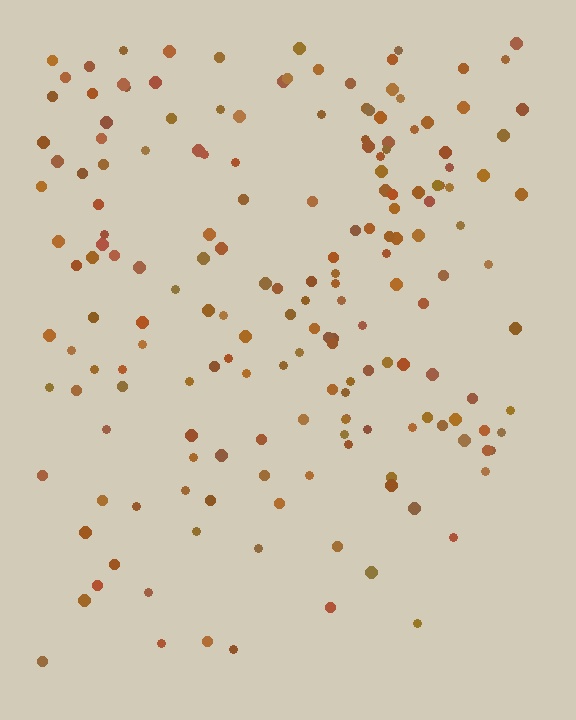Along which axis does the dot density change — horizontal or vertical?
Vertical.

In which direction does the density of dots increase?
From bottom to top, with the top side densest.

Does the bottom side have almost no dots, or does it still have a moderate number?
Still a moderate number, just noticeably fewer than the top.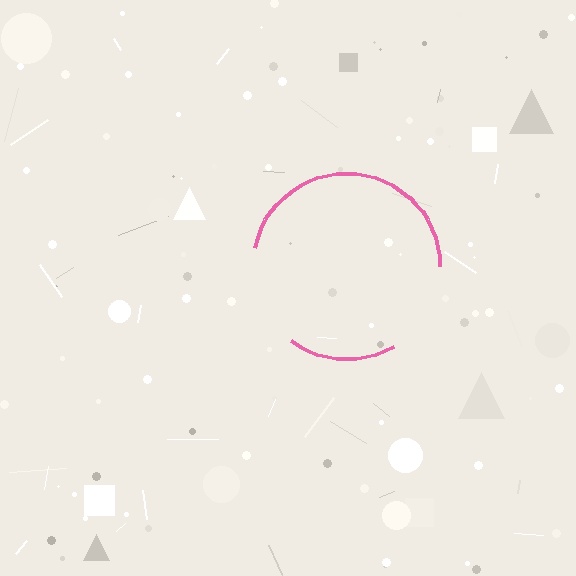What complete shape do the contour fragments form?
The contour fragments form a circle.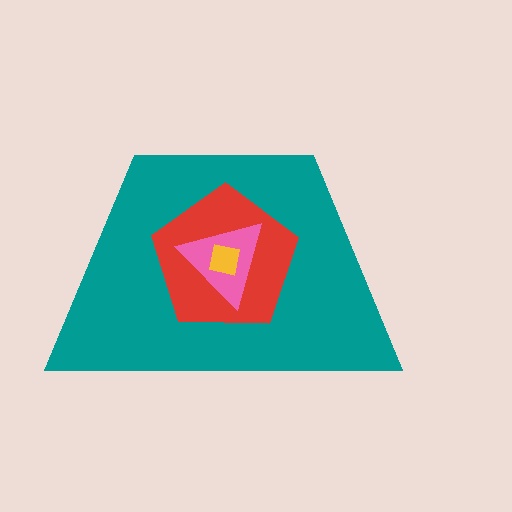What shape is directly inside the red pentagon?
The pink triangle.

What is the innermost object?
The yellow square.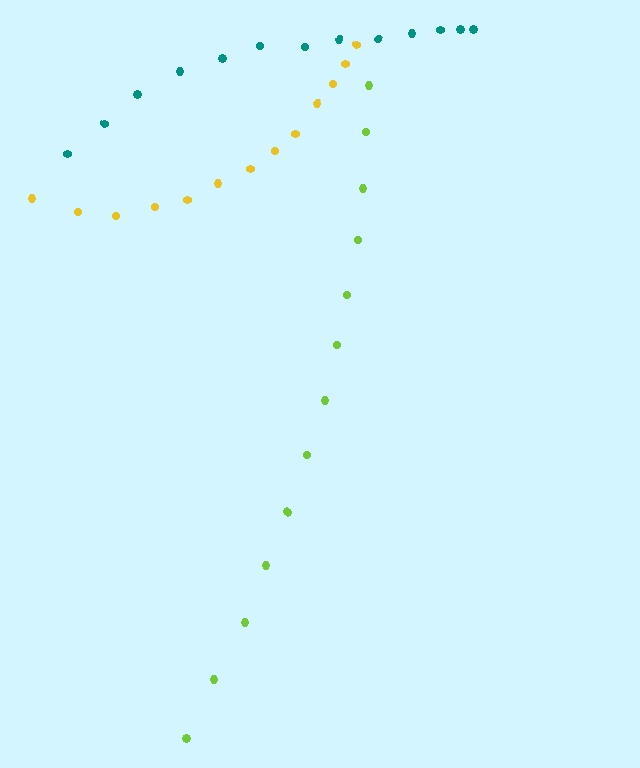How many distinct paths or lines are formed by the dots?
There are 3 distinct paths.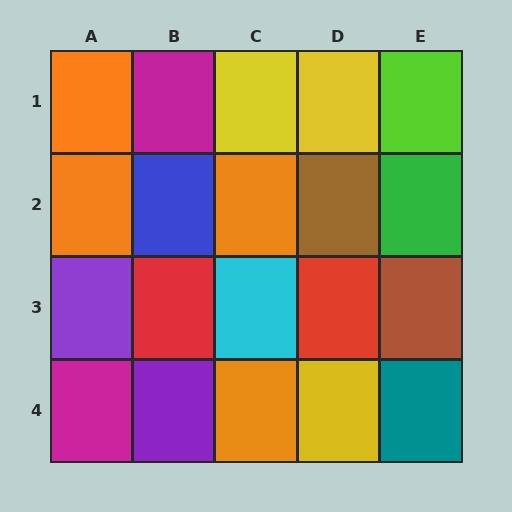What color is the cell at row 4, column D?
Yellow.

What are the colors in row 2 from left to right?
Orange, blue, orange, brown, green.